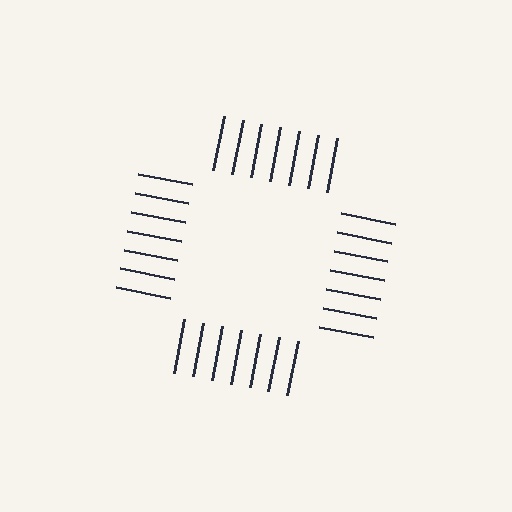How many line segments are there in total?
28 — 7 along each of the 4 edges.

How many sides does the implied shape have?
4 sides — the line-ends trace a square.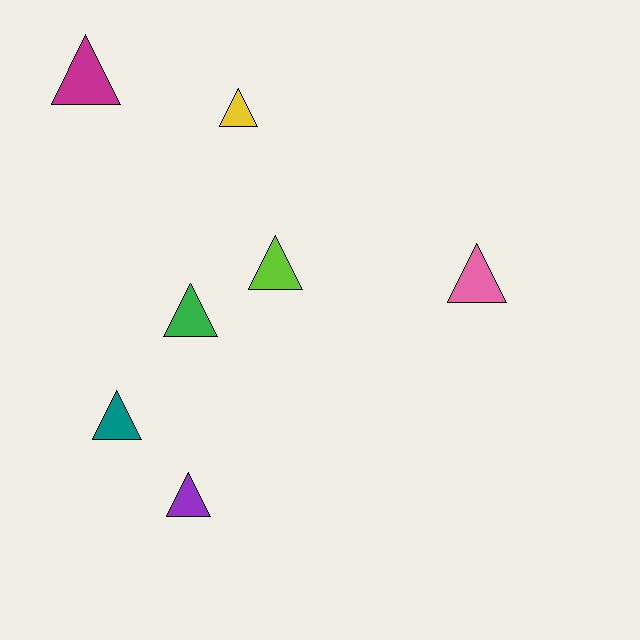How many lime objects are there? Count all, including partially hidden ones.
There is 1 lime object.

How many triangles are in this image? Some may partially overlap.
There are 7 triangles.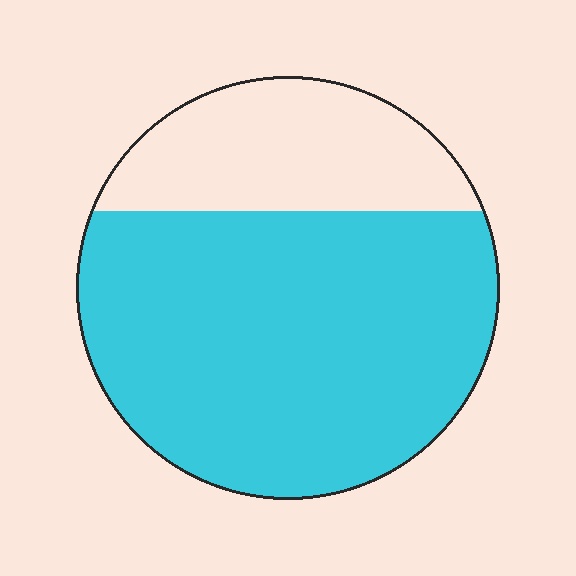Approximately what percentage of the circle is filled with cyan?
Approximately 75%.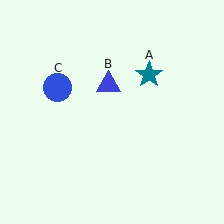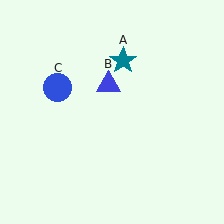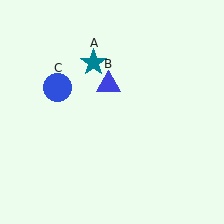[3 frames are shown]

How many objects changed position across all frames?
1 object changed position: teal star (object A).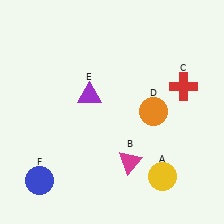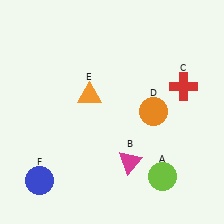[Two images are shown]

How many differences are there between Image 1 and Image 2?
There are 2 differences between the two images.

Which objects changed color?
A changed from yellow to lime. E changed from purple to orange.